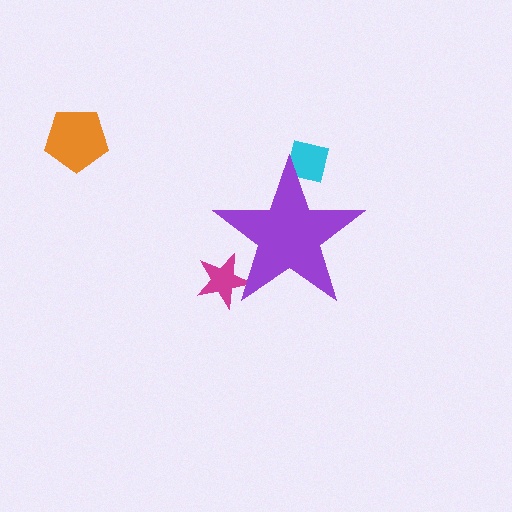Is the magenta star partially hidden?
Yes, the magenta star is partially hidden behind the purple star.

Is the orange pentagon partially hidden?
No, the orange pentagon is fully visible.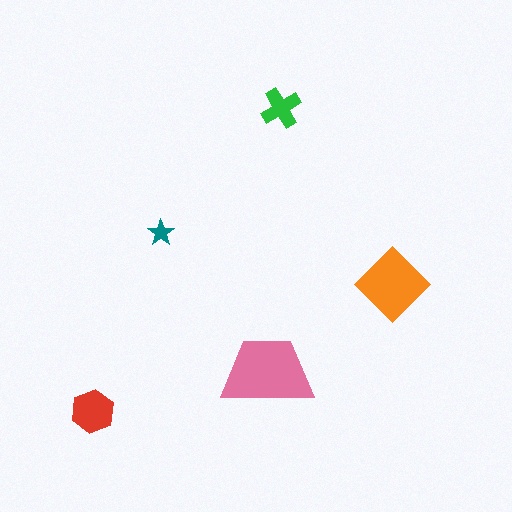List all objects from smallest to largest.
The teal star, the green cross, the red hexagon, the orange diamond, the pink trapezoid.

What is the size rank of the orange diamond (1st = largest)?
2nd.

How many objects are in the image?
There are 5 objects in the image.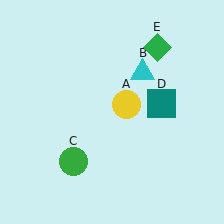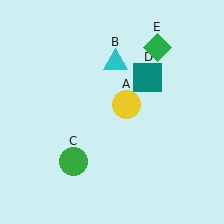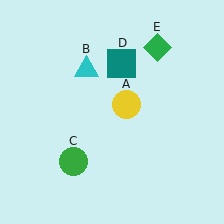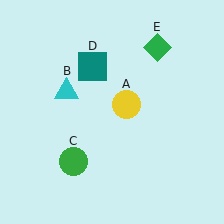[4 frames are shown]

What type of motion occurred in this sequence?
The cyan triangle (object B), teal square (object D) rotated counterclockwise around the center of the scene.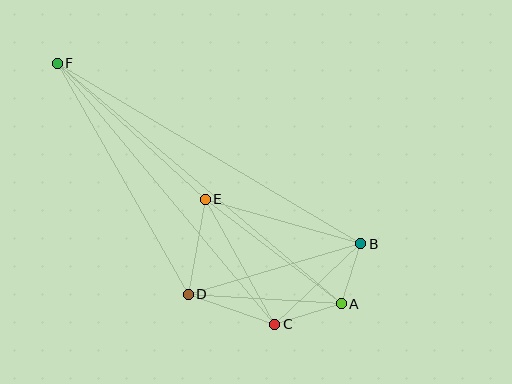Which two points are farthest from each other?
Points A and F are farthest from each other.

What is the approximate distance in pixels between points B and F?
The distance between B and F is approximately 353 pixels.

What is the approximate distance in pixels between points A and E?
The distance between A and E is approximately 171 pixels.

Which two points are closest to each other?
Points A and B are closest to each other.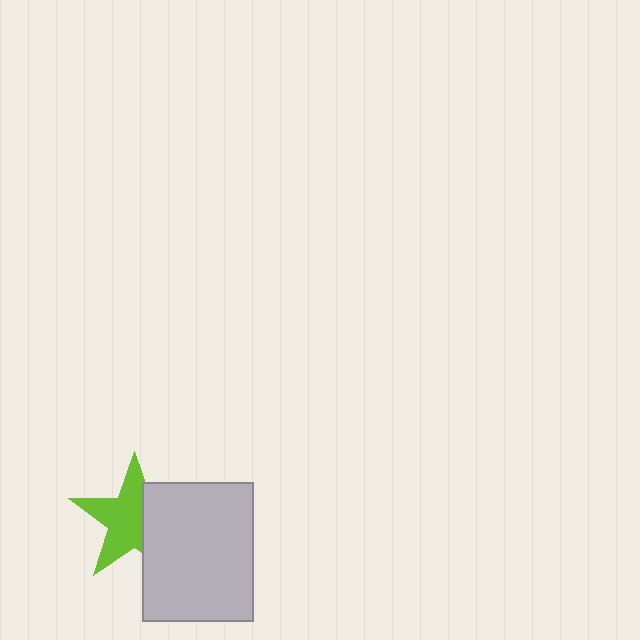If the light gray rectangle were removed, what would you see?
You would see the complete lime star.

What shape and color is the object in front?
The object in front is a light gray rectangle.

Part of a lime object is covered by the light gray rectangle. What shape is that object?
It is a star.